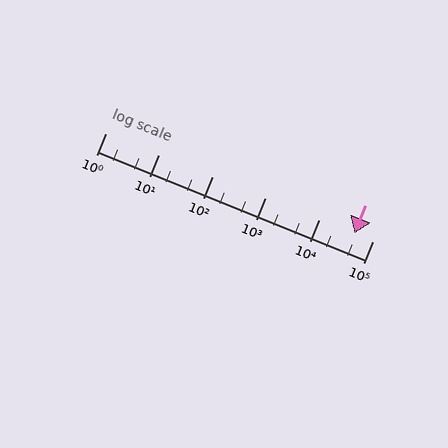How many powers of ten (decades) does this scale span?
The scale spans 5 decades, from 1 to 100000.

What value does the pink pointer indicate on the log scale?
The pointer indicates approximately 46000.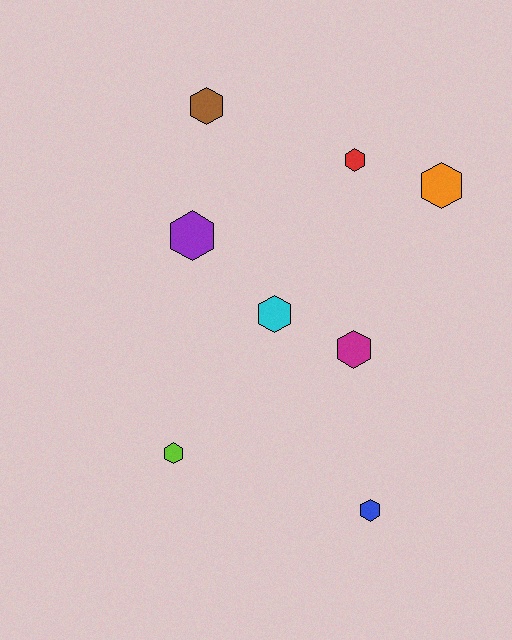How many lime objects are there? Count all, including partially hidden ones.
There is 1 lime object.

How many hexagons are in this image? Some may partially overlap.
There are 8 hexagons.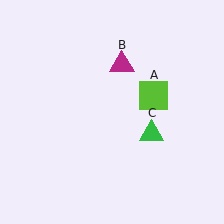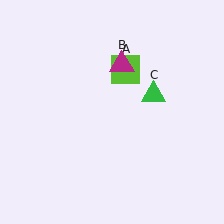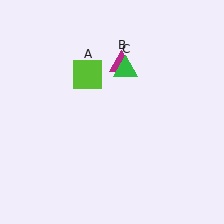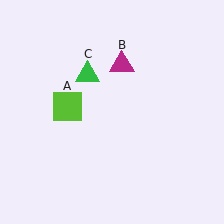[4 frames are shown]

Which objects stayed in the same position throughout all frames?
Magenta triangle (object B) remained stationary.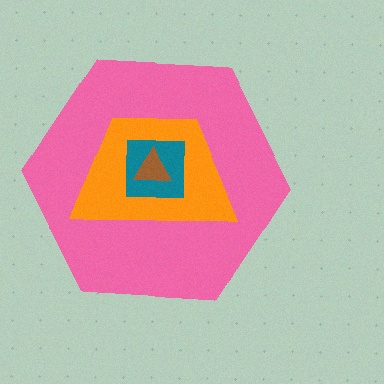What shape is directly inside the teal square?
The brown triangle.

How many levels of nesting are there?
4.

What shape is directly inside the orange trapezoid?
The teal square.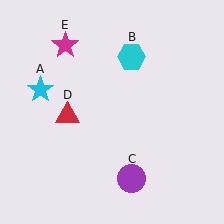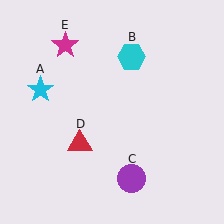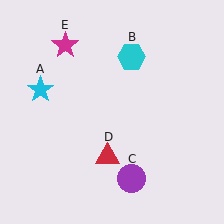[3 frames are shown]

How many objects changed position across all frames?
1 object changed position: red triangle (object D).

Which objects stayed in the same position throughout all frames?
Cyan star (object A) and cyan hexagon (object B) and purple circle (object C) and magenta star (object E) remained stationary.